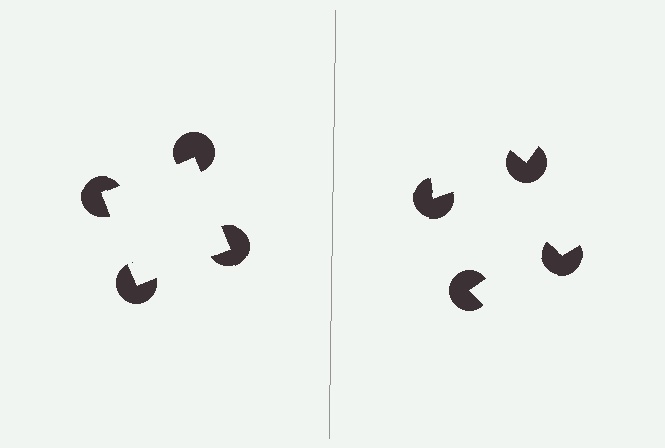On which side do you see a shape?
An illusory square appears on the left side. On the right side the wedge cuts are rotated, so no coherent shape forms.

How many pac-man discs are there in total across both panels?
8 — 4 on each side.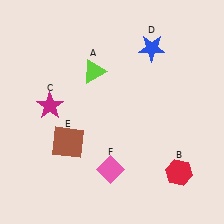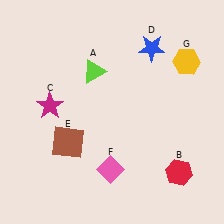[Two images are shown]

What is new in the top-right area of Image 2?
A yellow hexagon (G) was added in the top-right area of Image 2.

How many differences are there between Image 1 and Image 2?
There is 1 difference between the two images.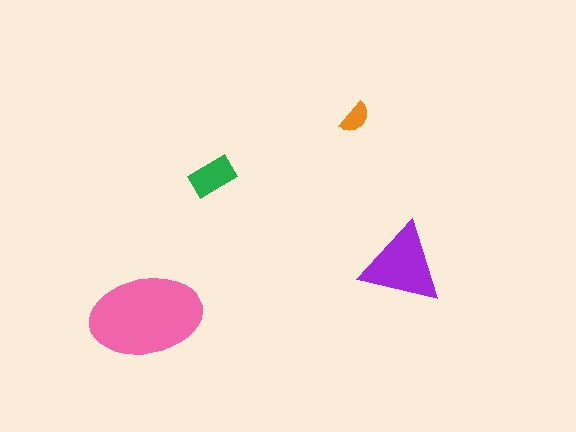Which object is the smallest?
The orange semicircle.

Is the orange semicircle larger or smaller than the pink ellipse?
Smaller.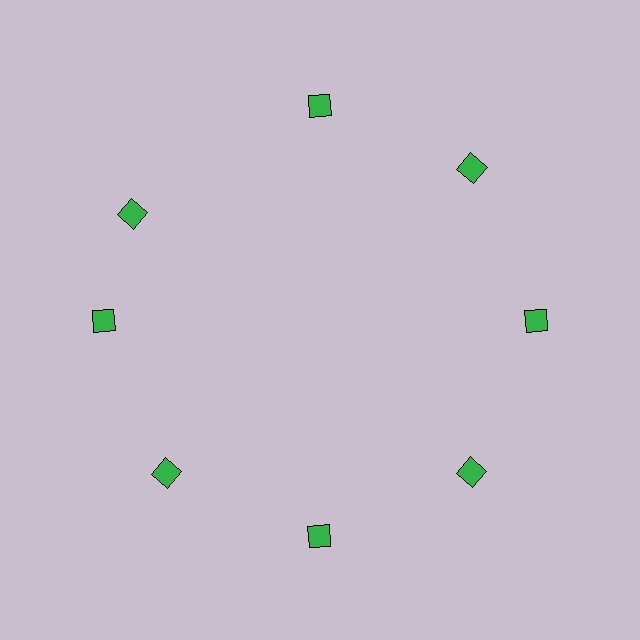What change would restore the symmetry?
The symmetry would be restored by rotating it back into even spacing with its neighbors so that all 8 diamonds sit at equal angles and equal distance from the center.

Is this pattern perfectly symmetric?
No. The 8 green diamonds are arranged in a ring, but one element near the 10 o'clock position is rotated out of alignment along the ring, breaking the 8-fold rotational symmetry.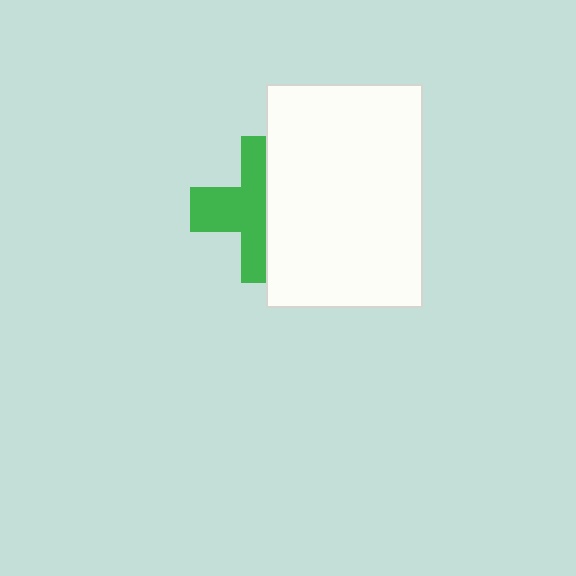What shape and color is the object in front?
The object in front is a white rectangle.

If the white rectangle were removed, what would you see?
You would see the complete green cross.